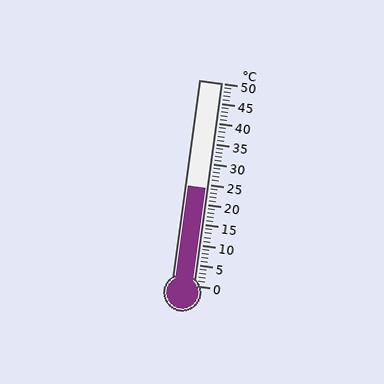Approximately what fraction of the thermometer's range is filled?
The thermometer is filled to approximately 50% of its range.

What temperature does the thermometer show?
The thermometer shows approximately 24°C.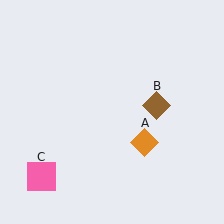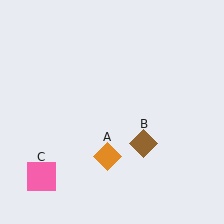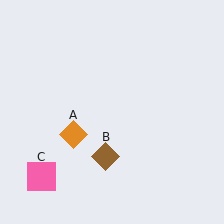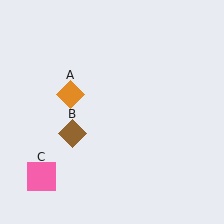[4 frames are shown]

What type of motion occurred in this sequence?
The orange diamond (object A), brown diamond (object B) rotated clockwise around the center of the scene.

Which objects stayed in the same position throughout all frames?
Pink square (object C) remained stationary.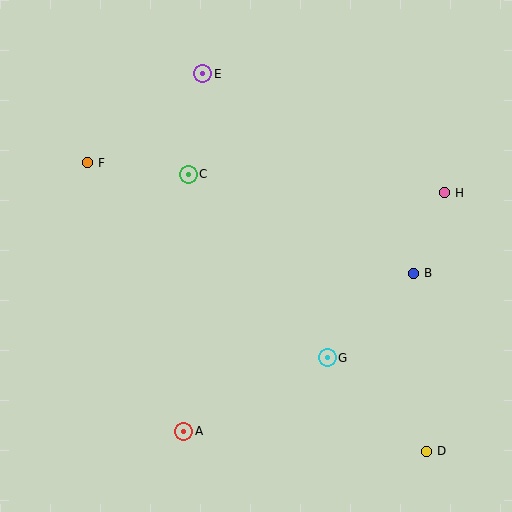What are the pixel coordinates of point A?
Point A is at (184, 431).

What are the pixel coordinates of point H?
Point H is at (444, 193).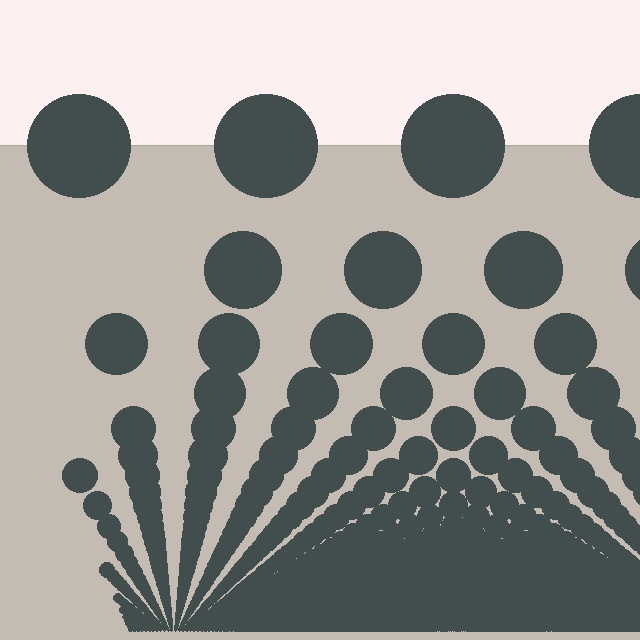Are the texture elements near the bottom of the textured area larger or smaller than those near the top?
Smaller. The gradient is inverted — elements near the bottom are smaller and denser.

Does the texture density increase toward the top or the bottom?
Density increases toward the bottom.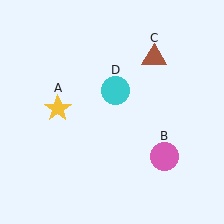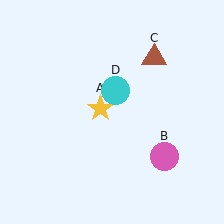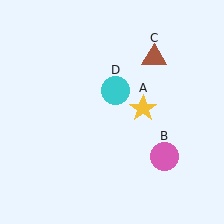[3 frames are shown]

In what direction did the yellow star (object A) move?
The yellow star (object A) moved right.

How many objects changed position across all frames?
1 object changed position: yellow star (object A).